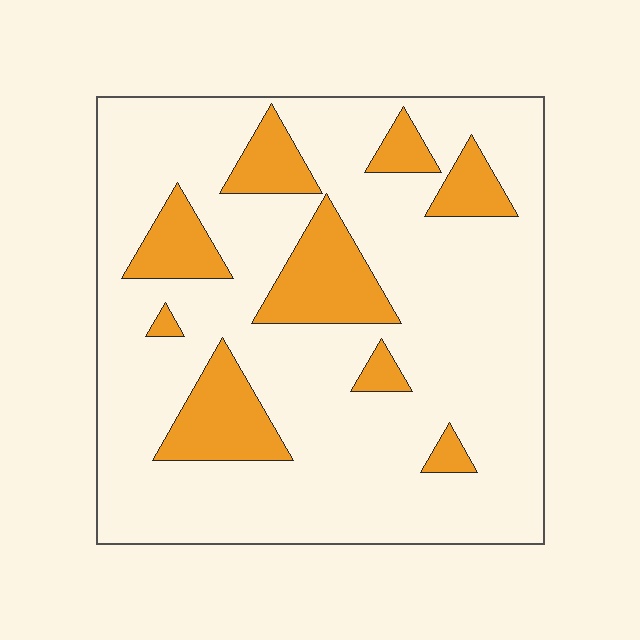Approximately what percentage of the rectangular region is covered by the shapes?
Approximately 20%.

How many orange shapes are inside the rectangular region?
9.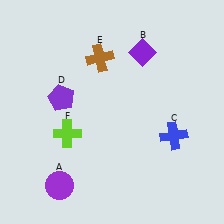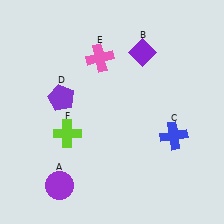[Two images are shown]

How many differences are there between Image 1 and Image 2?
There is 1 difference between the two images.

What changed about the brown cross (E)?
In Image 1, E is brown. In Image 2, it changed to pink.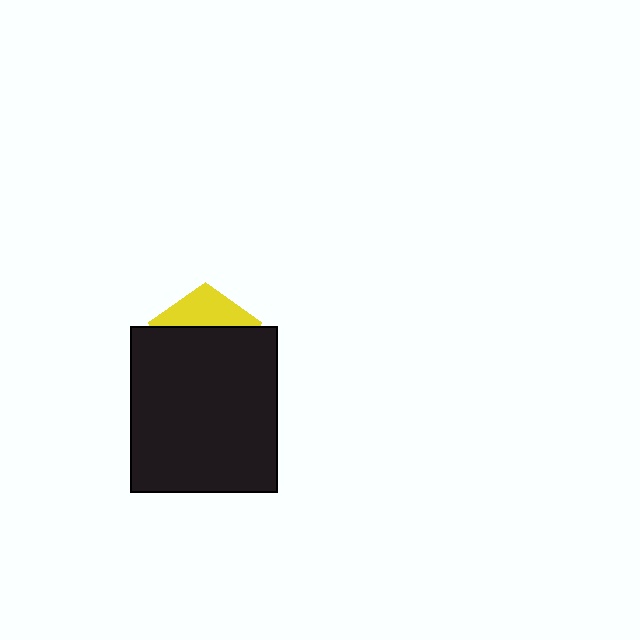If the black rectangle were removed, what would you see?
You would see the complete yellow pentagon.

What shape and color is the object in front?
The object in front is a black rectangle.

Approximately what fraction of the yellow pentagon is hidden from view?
Roughly 69% of the yellow pentagon is hidden behind the black rectangle.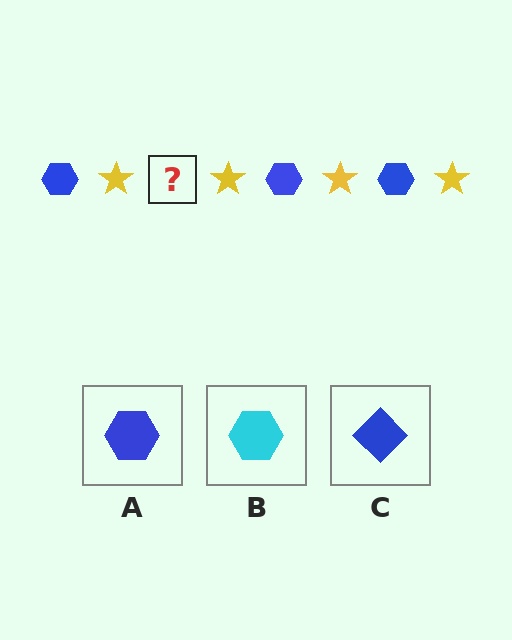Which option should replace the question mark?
Option A.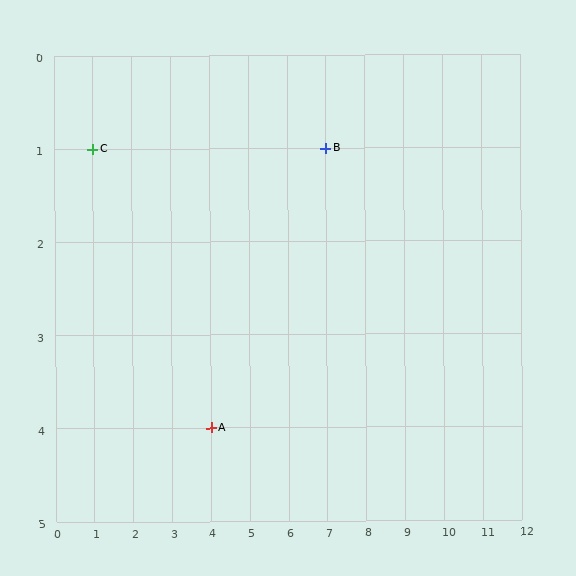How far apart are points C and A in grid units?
Points C and A are 3 columns and 3 rows apart (about 4.2 grid units diagonally).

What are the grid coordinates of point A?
Point A is at grid coordinates (4, 4).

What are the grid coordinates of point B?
Point B is at grid coordinates (7, 1).